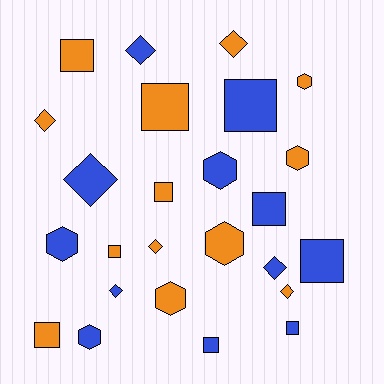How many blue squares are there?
There are 5 blue squares.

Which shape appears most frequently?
Square, with 10 objects.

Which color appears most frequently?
Orange, with 13 objects.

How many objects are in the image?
There are 25 objects.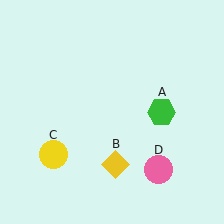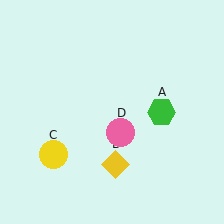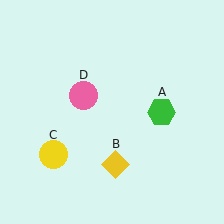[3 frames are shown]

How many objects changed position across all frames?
1 object changed position: pink circle (object D).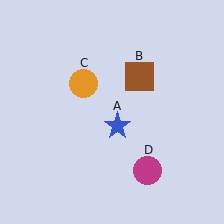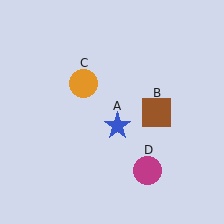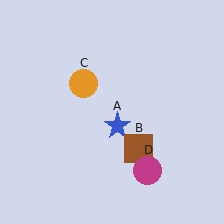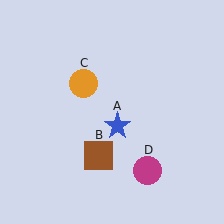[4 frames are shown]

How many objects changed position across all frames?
1 object changed position: brown square (object B).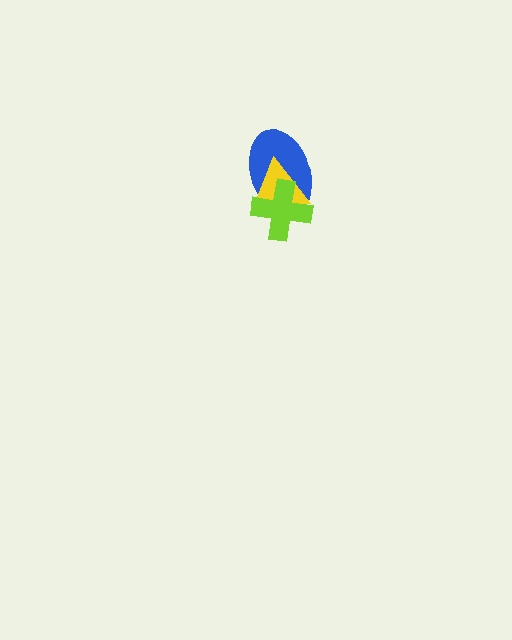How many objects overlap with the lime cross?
2 objects overlap with the lime cross.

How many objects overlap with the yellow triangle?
2 objects overlap with the yellow triangle.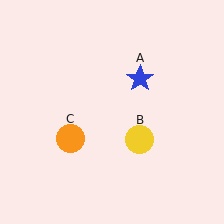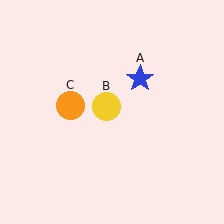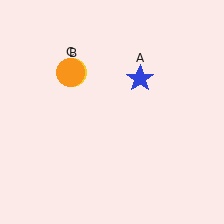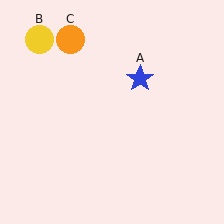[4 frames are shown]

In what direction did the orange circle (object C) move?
The orange circle (object C) moved up.